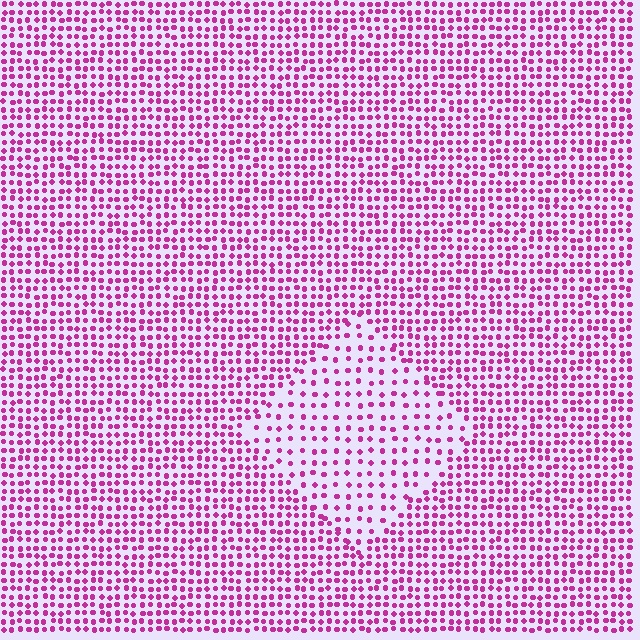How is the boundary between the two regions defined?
The boundary is defined by a change in element density (approximately 2.0x ratio). All elements are the same color, size, and shape.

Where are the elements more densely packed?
The elements are more densely packed outside the diamond boundary.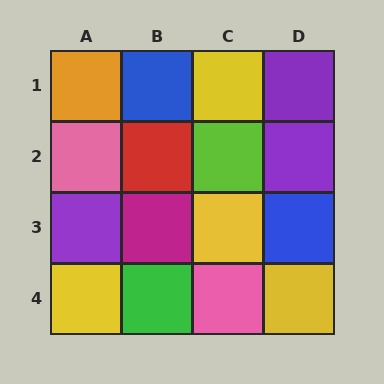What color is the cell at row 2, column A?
Pink.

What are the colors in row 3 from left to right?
Purple, magenta, yellow, blue.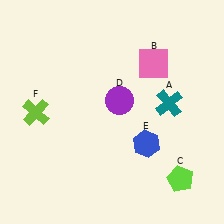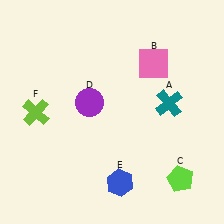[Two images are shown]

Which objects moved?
The objects that moved are: the purple circle (D), the blue hexagon (E).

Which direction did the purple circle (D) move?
The purple circle (D) moved left.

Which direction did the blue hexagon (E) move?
The blue hexagon (E) moved down.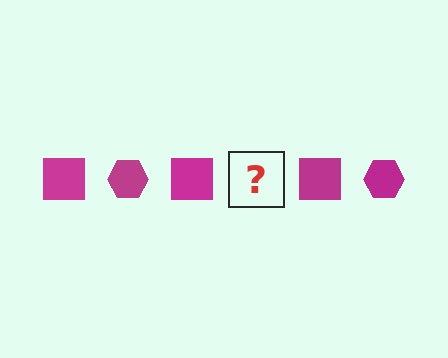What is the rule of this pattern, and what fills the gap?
The rule is that the pattern cycles through square, hexagon shapes in magenta. The gap should be filled with a magenta hexagon.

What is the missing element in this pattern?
The missing element is a magenta hexagon.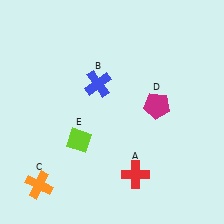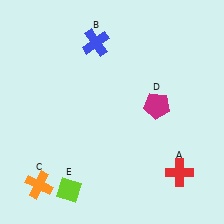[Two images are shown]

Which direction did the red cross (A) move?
The red cross (A) moved right.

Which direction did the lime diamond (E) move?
The lime diamond (E) moved down.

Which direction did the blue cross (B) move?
The blue cross (B) moved up.